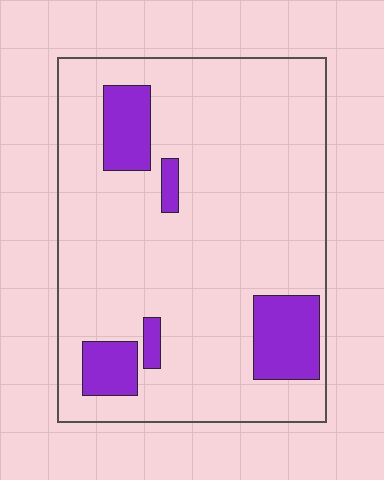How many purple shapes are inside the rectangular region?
5.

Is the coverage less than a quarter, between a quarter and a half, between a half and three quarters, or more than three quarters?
Less than a quarter.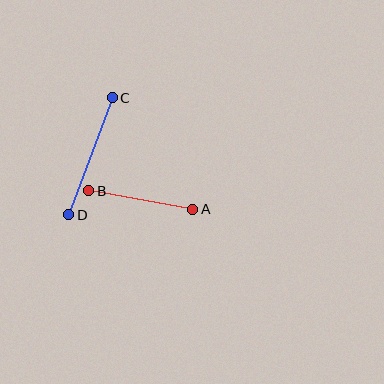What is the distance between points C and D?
The distance is approximately 125 pixels.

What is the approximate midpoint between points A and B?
The midpoint is at approximately (141, 200) pixels.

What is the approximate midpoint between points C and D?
The midpoint is at approximately (91, 156) pixels.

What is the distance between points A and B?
The distance is approximately 105 pixels.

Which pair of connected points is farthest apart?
Points C and D are farthest apart.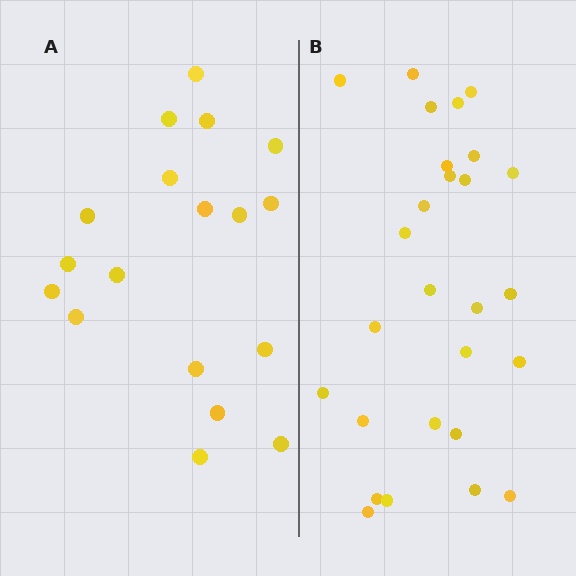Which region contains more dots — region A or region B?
Region B (the right region) has more dots.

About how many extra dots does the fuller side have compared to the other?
Region B has roughly 8 or so more dots than region A.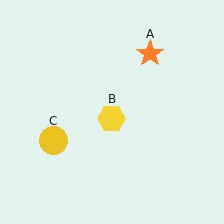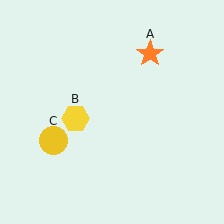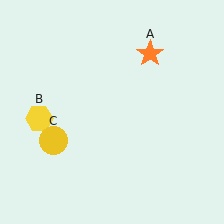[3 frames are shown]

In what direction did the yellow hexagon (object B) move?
The yellow hexagon (object B) moved left.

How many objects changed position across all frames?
1 object changed position: yellow hexagon (object B).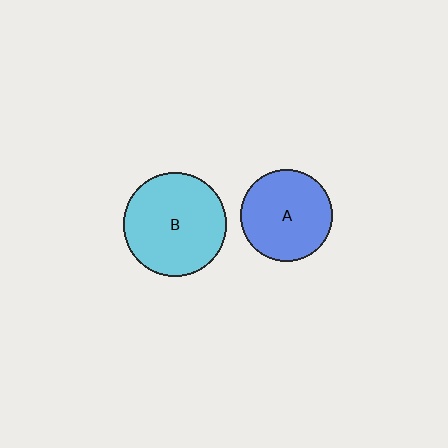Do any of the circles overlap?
No, none of the circles overlap.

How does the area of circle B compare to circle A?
Approximately 1.3 times.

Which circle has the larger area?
Circle B (cyan).